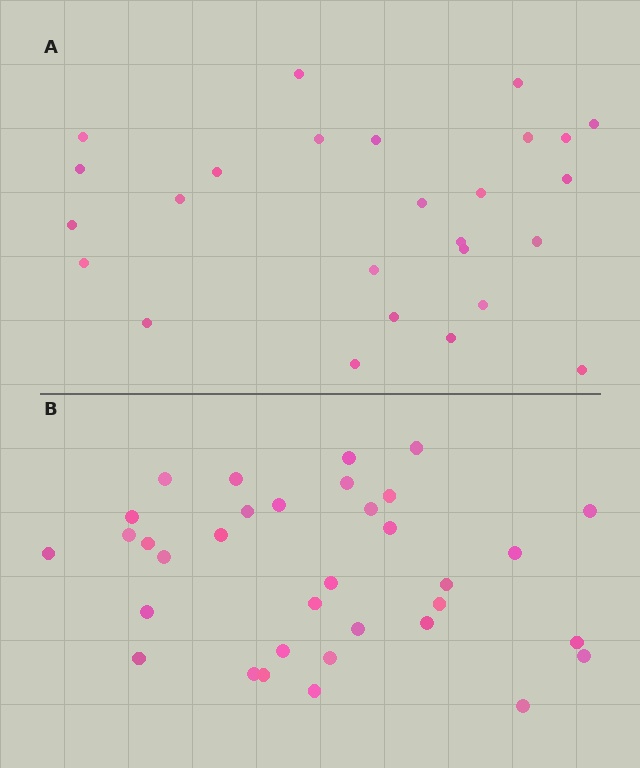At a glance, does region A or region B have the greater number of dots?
Region B (the bottom region) has more dots.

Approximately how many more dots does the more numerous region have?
Region B has roughly 8 or so more dots than region A.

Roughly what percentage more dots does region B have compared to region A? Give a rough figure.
About 30% more.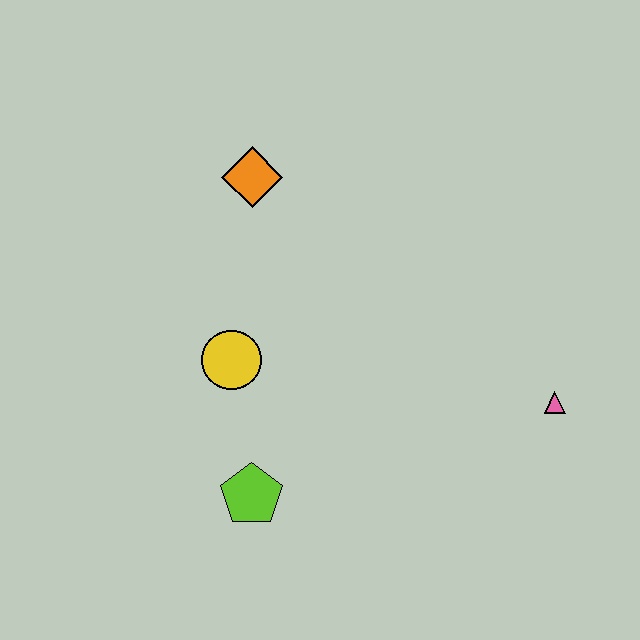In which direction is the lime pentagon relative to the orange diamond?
The lime pentagon is below the orange diamond.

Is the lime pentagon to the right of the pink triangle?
No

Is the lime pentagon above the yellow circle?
No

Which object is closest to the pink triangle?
The lime pentagon is closest to the pink triangle.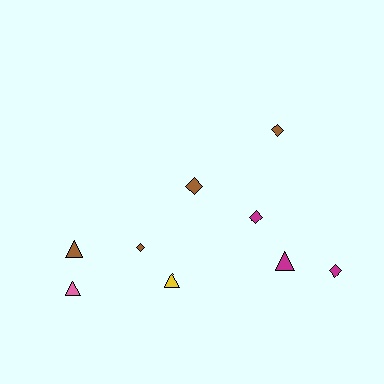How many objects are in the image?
There are 9 objects.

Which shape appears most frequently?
Diamond, with 5 objects.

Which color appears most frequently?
Brown, with 4 objects.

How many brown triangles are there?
There is 1 brown triangle.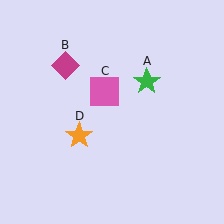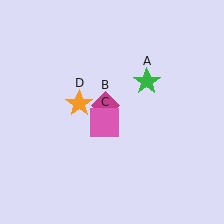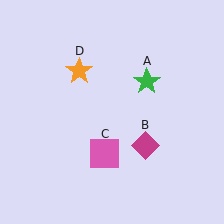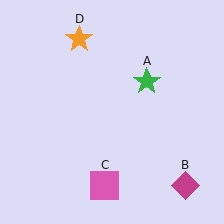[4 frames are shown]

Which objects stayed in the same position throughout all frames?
Green star (object A) remained stationary.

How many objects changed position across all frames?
3 objects changed position: magenta diamond (object B), pink square (object C), orange star (object D).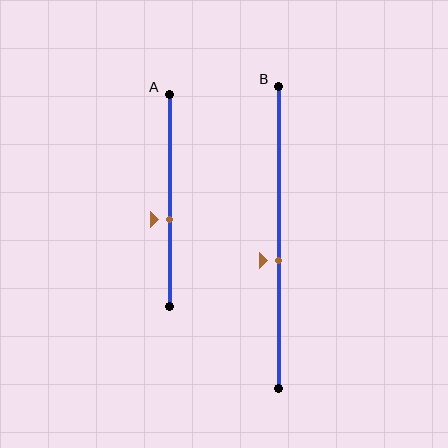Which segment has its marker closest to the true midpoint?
Segment B has its marker closest to the true midpoint.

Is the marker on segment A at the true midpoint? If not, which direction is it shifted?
No, the marker on segment A is shifted downward by about 9% of the segment length.